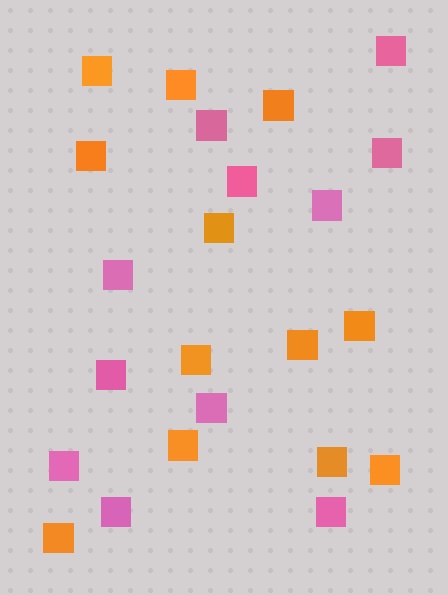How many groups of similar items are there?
There are 2 groups: one group of orange squares (12) and one group of pink squares (11).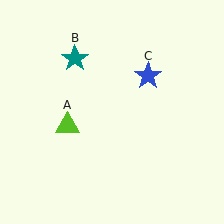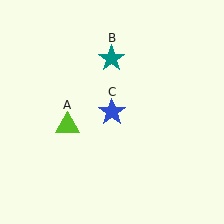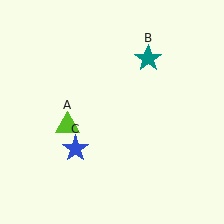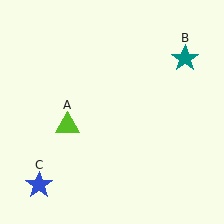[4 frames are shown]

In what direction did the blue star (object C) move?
The blue star (object C) moved down and to the left.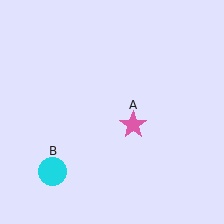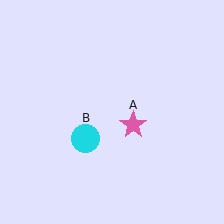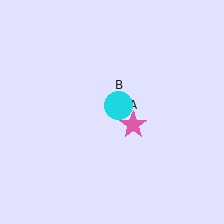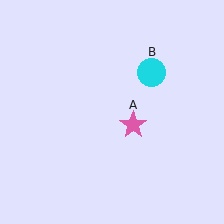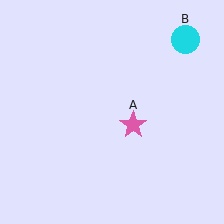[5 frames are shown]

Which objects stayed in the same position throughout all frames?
Pink star (object A) remained stationary.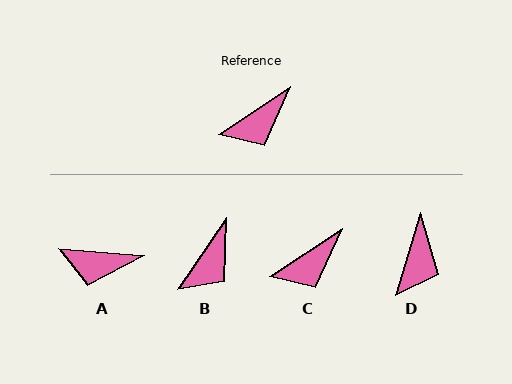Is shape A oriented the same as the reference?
No, it is off by about 38 degrees.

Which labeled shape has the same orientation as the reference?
C.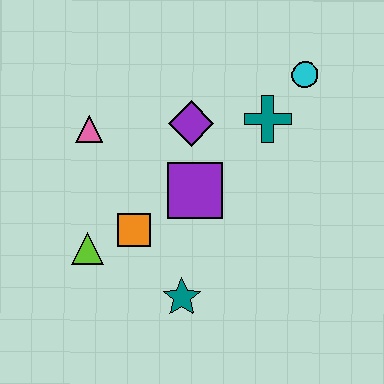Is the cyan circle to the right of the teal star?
Yes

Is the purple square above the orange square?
Yes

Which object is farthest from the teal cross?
The lime triangle is farthest from the teal cross.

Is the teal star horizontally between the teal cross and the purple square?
No